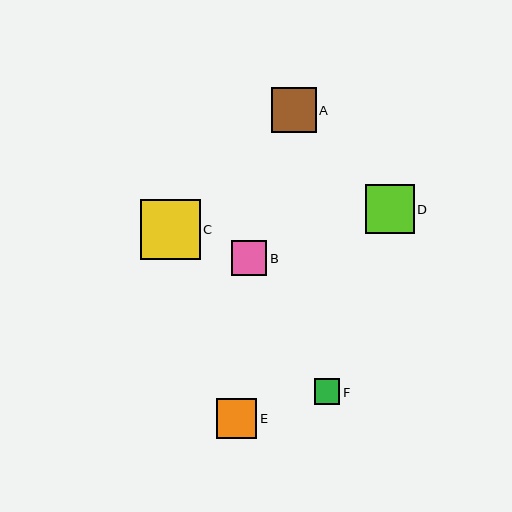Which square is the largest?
Square C is the largest with a size of approximately 60 pixels.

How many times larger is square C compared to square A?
Square C is approximately 1.3 times the size of square A.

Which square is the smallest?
Square F is the smallest with a size of approximately 26 pixels.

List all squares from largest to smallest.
From largest to smallest: C, D, A, E, B, F.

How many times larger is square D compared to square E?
Square D is approximately 1.2 times the size of square E.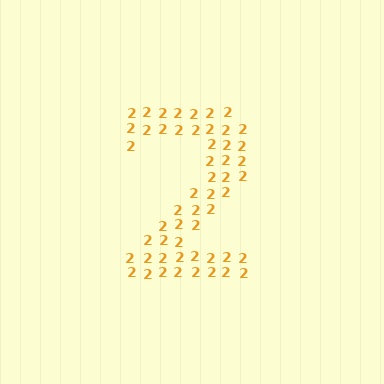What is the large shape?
The large shape is the digit 2.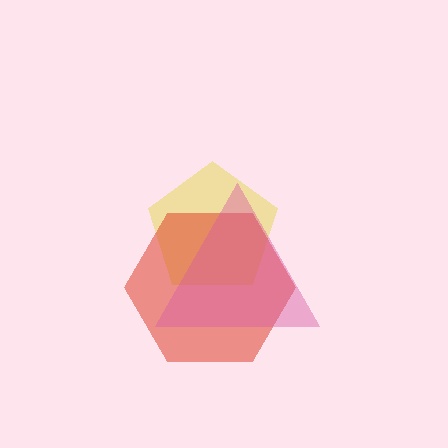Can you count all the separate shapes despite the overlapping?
Yes, there are 3 separate shapes.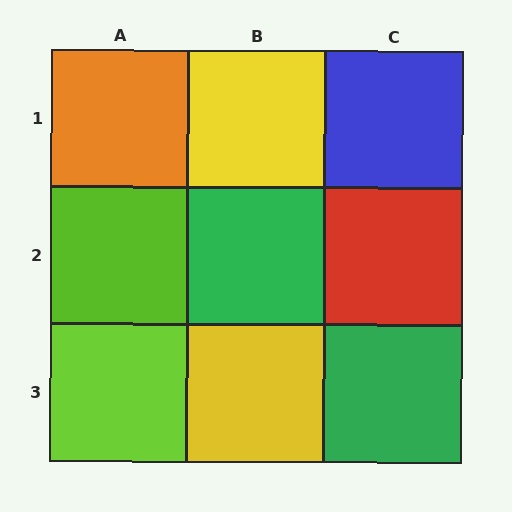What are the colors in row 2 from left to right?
Lime, green, red.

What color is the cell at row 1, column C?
Blue.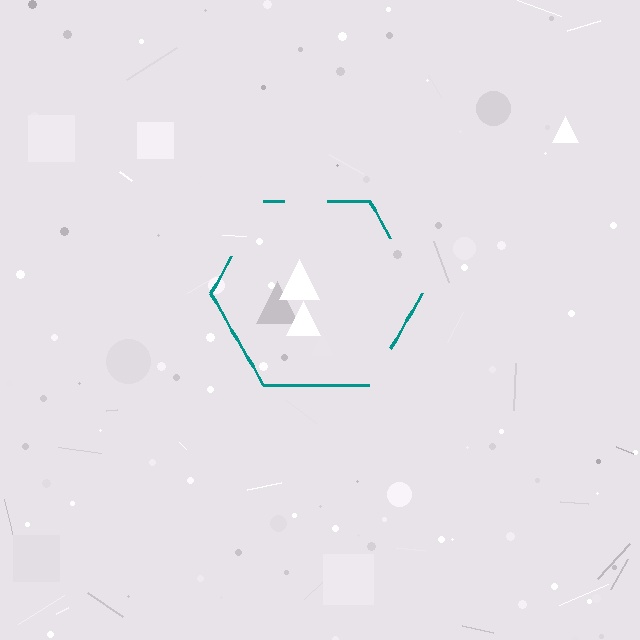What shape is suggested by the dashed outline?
The dashed outline suggests a hexagon.